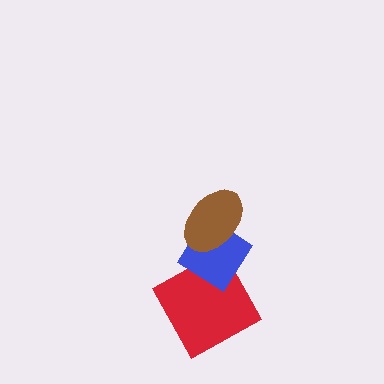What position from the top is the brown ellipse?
The brown ellipse is 1st from the top.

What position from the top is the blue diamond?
The blue diamond is 2nd from the top.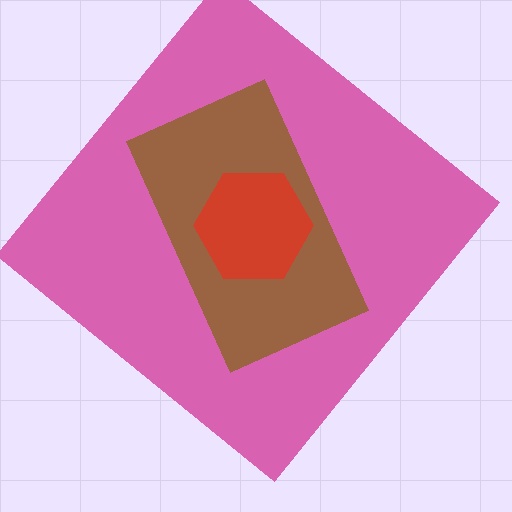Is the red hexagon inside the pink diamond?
Yes.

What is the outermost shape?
The pink diamond.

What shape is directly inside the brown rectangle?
The red hexagon.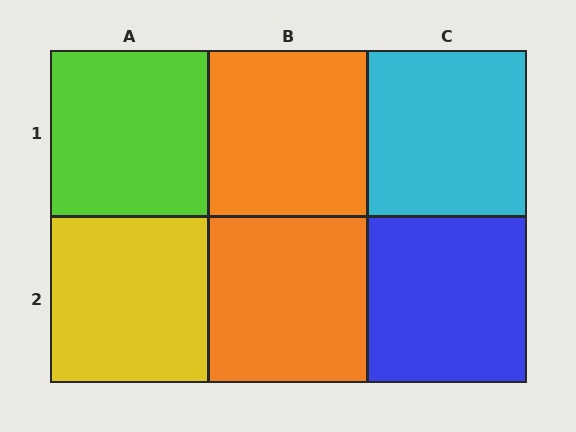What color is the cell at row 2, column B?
Orange.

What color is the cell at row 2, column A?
Yellow.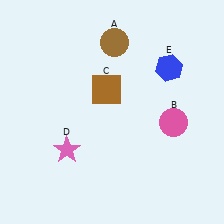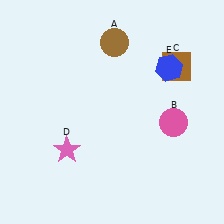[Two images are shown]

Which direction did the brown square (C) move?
The brown square (C) moved right.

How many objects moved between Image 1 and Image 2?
1 object moved between the two images.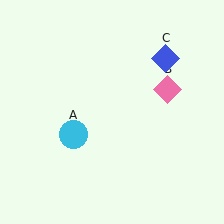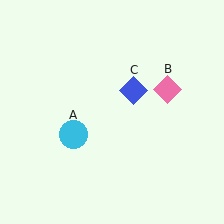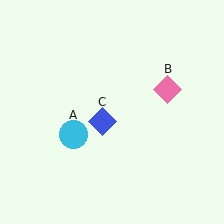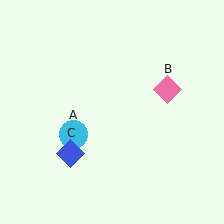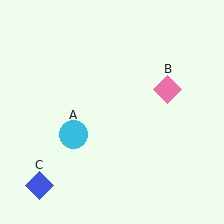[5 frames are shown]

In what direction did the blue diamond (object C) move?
The blue diamond (object C) moved down and to the left.